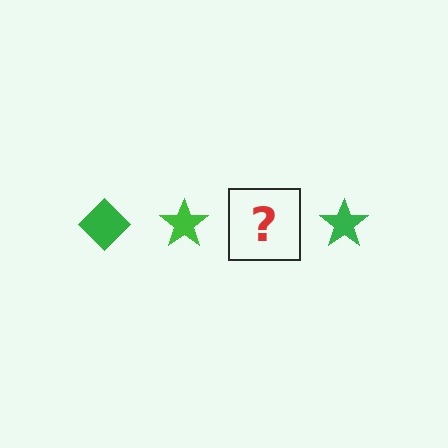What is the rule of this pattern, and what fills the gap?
The rule is that the pattern cycles through diamond, star shapes in green. The gap should be filled with a green diamond.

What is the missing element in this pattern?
The missing element is a green diamond.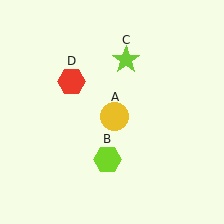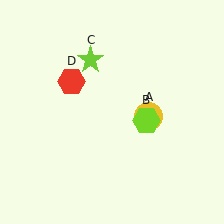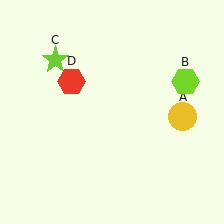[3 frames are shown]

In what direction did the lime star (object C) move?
The lime star (object C) moved left.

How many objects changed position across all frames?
3 objects changed position: yellow circle (object A), lime hexagon (object B), lime star (object C).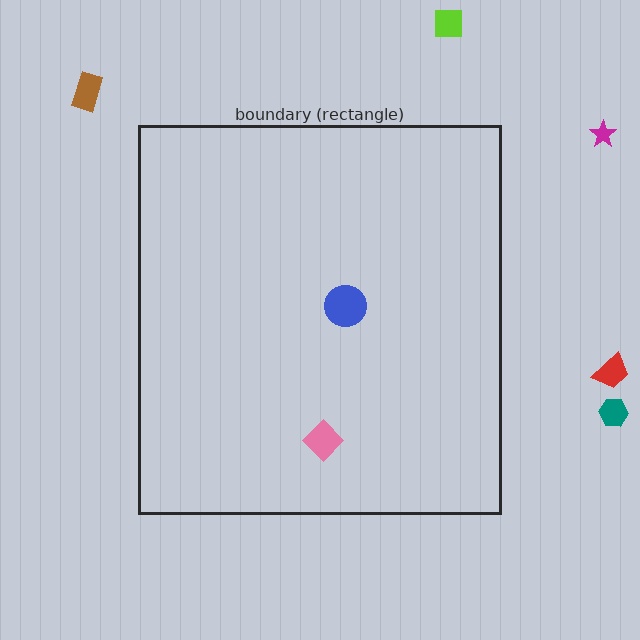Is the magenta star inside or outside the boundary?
Outside.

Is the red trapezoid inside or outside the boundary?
Outside.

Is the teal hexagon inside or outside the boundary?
Outside.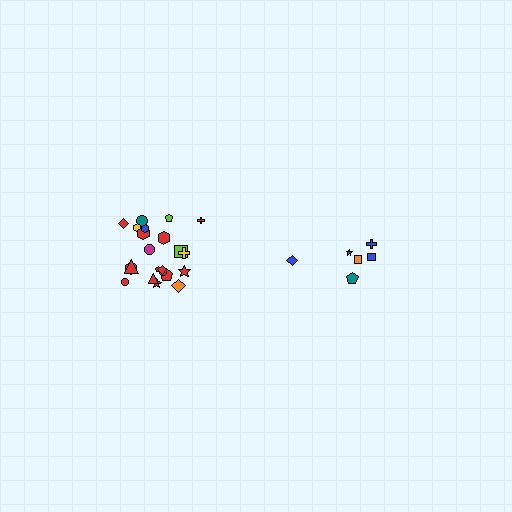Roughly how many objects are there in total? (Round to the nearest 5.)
Roughly 30 objects in total.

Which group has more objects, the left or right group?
The left group.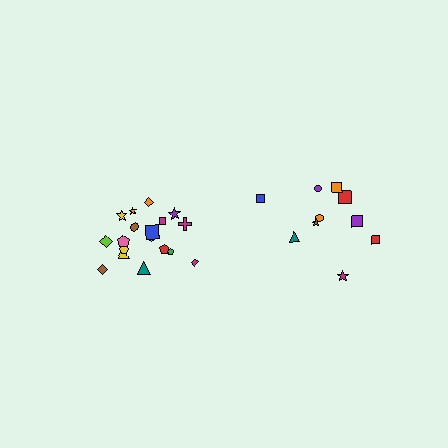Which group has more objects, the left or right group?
The left group.